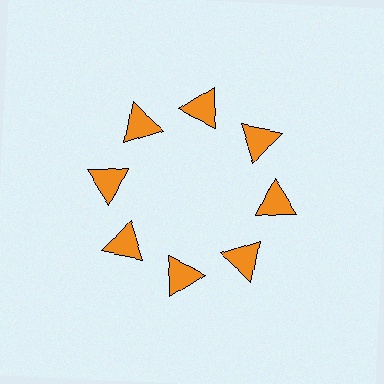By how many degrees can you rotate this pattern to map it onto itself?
The pattern maps onto itself every 45 degrees of rotation.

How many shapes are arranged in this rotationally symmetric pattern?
There are 8 shapes, arranged in 8 groups of 1.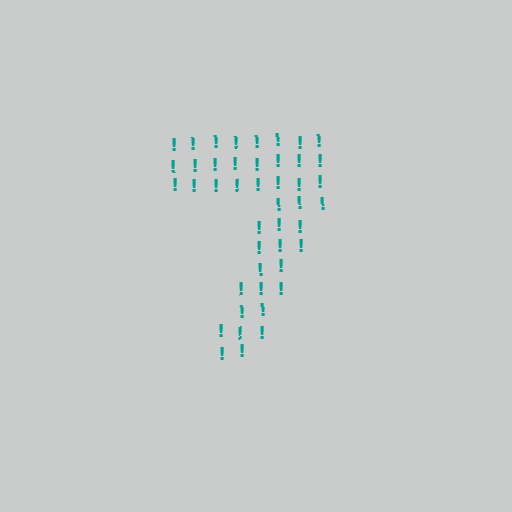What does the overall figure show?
The overall figure shows the digit 7.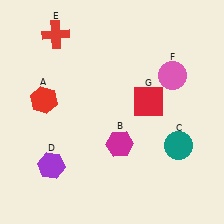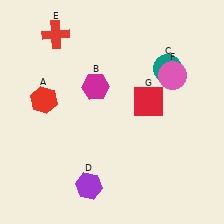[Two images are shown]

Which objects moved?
The objects that moved are: the magenta hexagon (B), the teal circle (C), the purple hexagon (D).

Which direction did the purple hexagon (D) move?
The purple hexagon (D) moved right.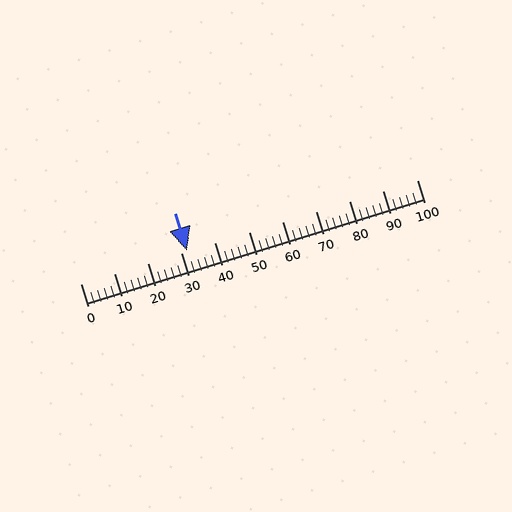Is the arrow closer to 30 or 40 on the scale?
The arrow is closer to 30.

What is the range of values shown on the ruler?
The ruler shows values from 0 to 100.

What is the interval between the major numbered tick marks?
The major tick marks are spaced 10 units apart.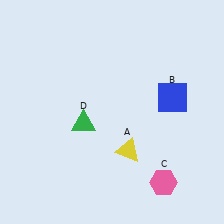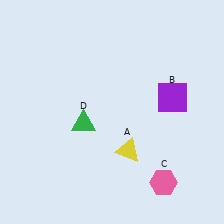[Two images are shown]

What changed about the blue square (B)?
In Image 1, B is blue. In Image 2, it changed to purple.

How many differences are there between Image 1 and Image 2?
There is 1 difference between the two images.